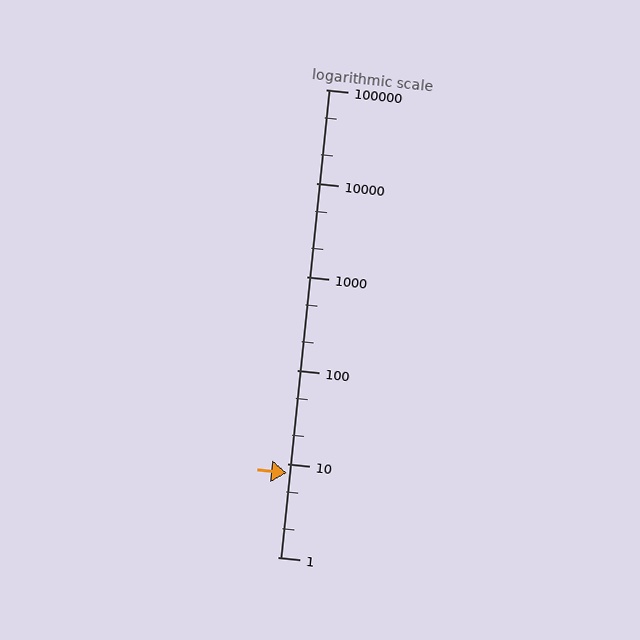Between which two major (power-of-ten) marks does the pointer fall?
The pointer is between 1 and 10.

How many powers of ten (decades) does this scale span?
The scale spans 5 decades, from 1 to 100000.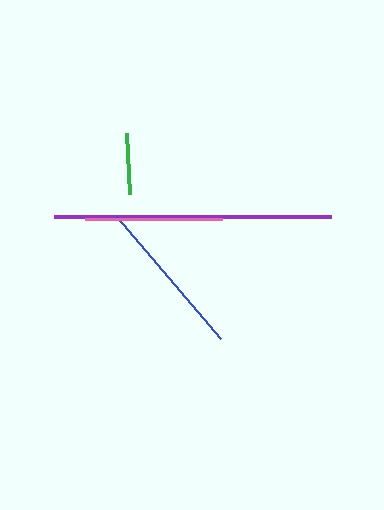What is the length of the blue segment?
The blue segment is approximately 161 pixels long.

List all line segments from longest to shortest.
From longest to shortest: purple, blue, pink, green.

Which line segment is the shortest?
The green line is the shortest at approximately 61 pixels.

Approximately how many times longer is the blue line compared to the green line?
The blue line is approximately 2.6 times the length of the green line.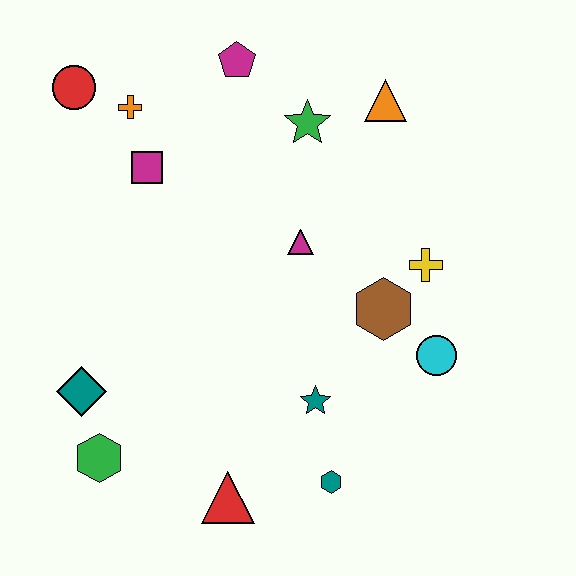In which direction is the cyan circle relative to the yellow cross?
The cyan circle is below the yellow cross.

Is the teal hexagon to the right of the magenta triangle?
Yes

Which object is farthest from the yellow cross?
The red circle is farthest from the yellow cross.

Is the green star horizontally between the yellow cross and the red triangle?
Yes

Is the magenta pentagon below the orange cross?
No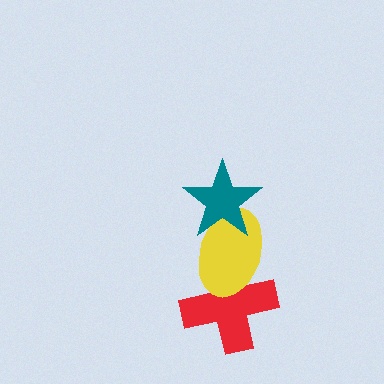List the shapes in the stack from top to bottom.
From top to bottom: the teal star, the yellow ellipse, the red cross.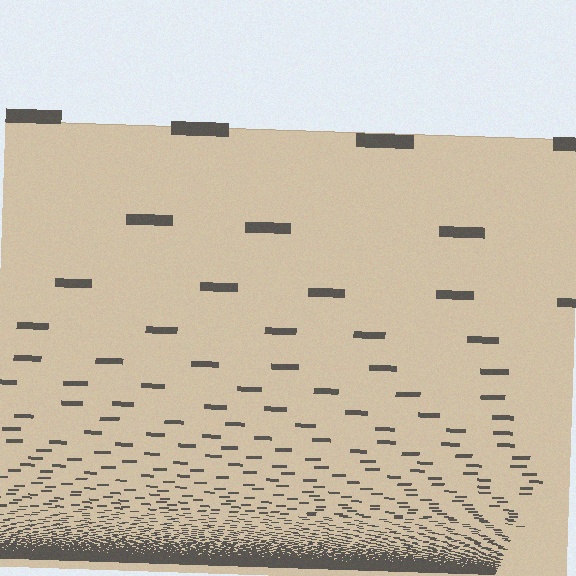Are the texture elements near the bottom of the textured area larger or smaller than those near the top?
Smaller. The gradient is inverted — elements near the bottom are smaller and denser.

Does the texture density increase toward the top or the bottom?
Density increases toward the bottom.